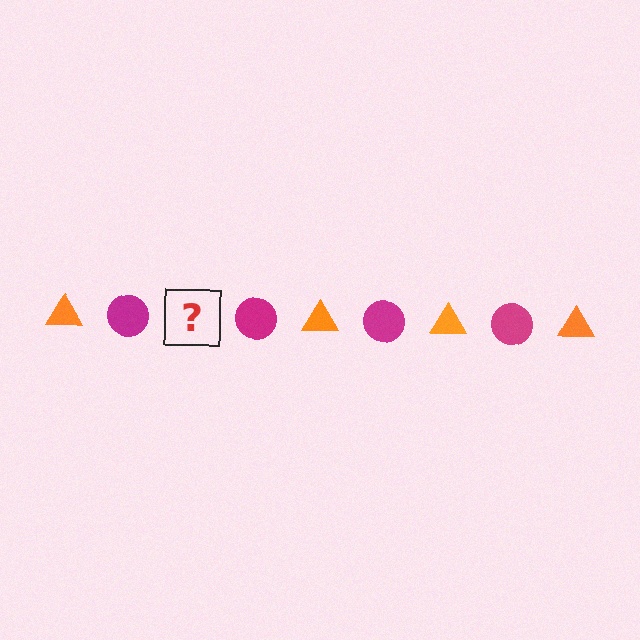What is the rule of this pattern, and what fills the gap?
The rule is that the pattern alternates between orange triangle and magenta circle. The gap should be filled with an orange triangle.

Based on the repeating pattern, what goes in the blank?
The blank should be an orange triangle.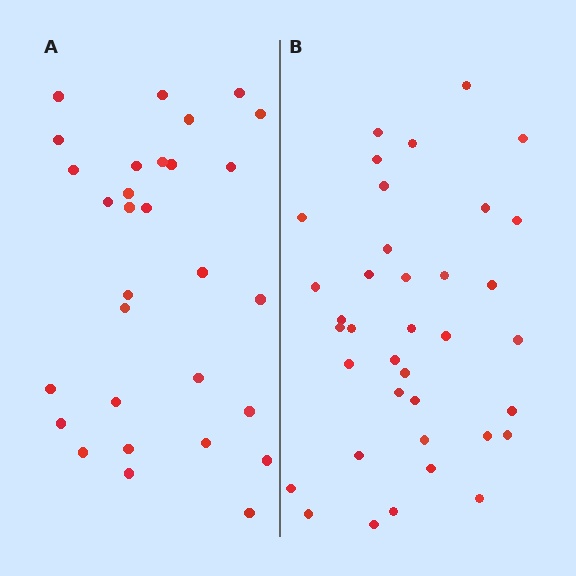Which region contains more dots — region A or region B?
Region B (the right region) has more dots.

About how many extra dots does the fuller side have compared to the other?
Region B has roughly 8 or so more dots than region A.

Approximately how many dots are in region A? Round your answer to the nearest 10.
About 30 dots.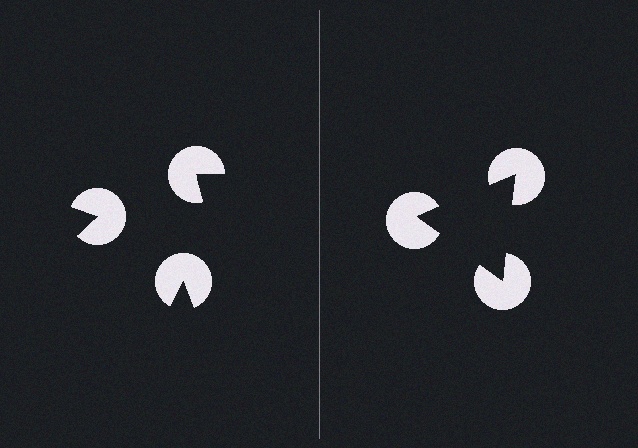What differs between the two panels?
The pac-man discs are positioned identically on both sides; only the wedge orientations differ. On the right they align to a triangle; on the left they are misaligned.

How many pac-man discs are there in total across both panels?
6 — 3 on each side.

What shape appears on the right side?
An illusory triangle.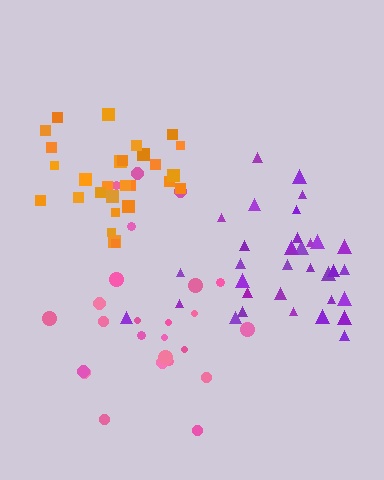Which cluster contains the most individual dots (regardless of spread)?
Purple (35).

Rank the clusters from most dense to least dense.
orange, purple, pink.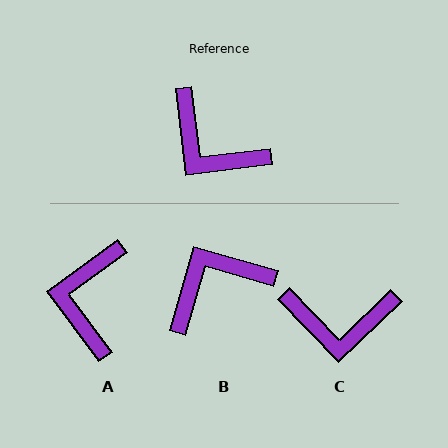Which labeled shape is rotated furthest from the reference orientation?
B, about 113 degrees away.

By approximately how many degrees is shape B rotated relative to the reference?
Approximately 113 degrees clockwise.